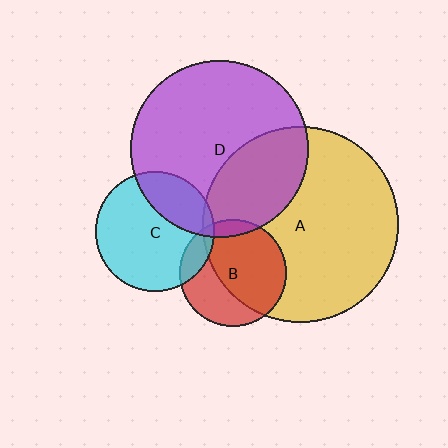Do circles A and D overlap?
Yes.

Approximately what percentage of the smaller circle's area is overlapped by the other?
Approximately 30%.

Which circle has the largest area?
Circle A (yellow).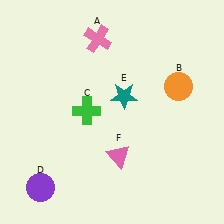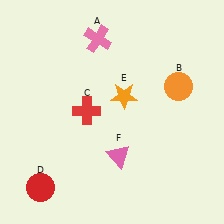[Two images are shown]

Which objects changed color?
C changed from green to red. D changed from purple to red. E changed from teal to orange.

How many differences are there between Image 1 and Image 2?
There are 3 differences between the two images.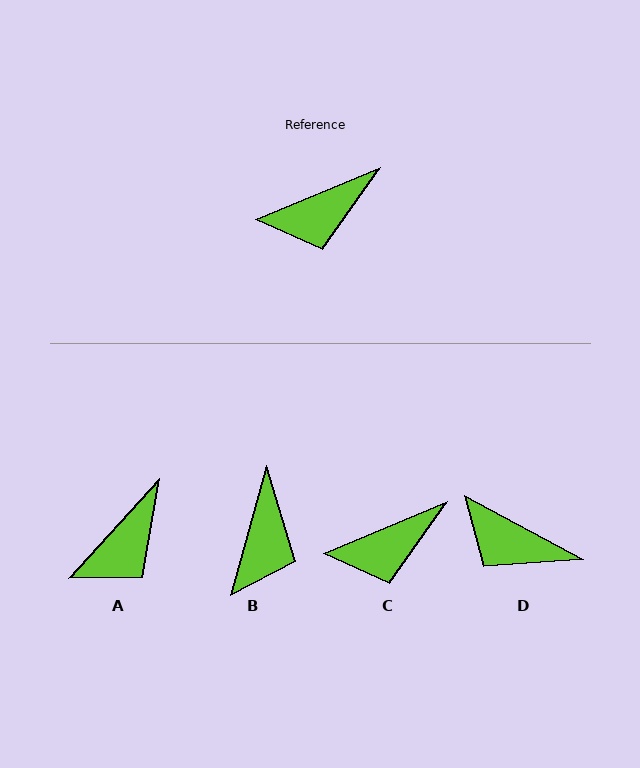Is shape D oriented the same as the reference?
No, it is off by about 51 degrees.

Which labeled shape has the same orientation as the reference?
C.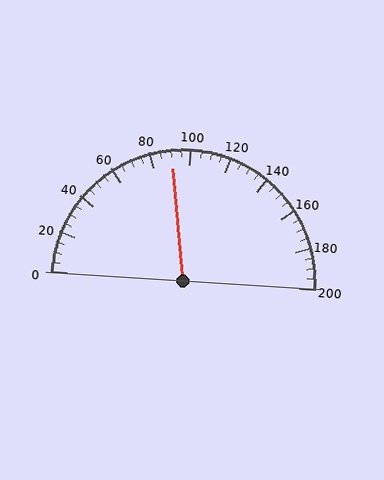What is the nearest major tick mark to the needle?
The nearest major tick mark is 80.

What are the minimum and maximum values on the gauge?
The gauge ranges from 0 to 200.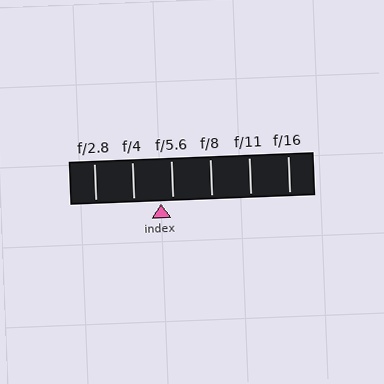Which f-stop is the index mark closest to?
The index mark is closest to f/5.6.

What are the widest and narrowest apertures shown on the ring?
The widest aperture shown is f/2.8 and the narrowest is f/16.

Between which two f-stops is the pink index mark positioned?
The index mark is between f/4 and f/5.6.